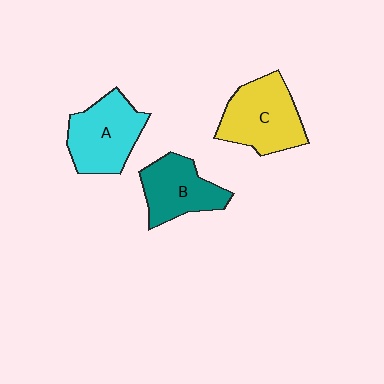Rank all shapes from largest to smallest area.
From largest to smallest: C (yellow), A (cyan), B (teal).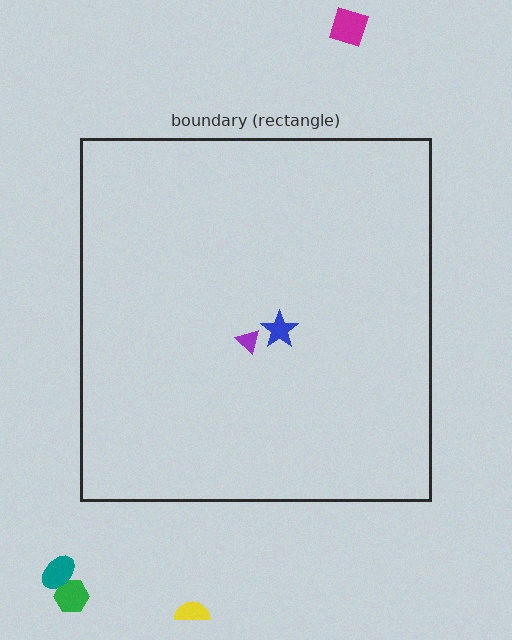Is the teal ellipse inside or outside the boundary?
Outside.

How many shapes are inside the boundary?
2 inside, 4 outside.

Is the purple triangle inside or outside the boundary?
Inside.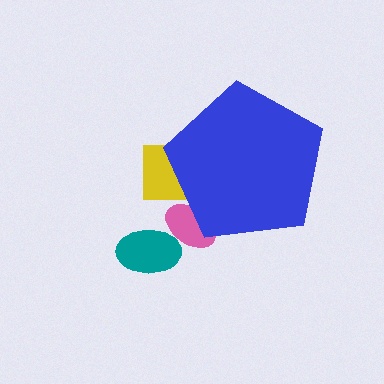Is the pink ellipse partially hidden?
Yes, the pink ellipse is partially hidden behind the blue pentagon.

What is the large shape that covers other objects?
A blue pentagon.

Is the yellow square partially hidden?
Yes, the yellow square is partially hidden behind the blue pentagon.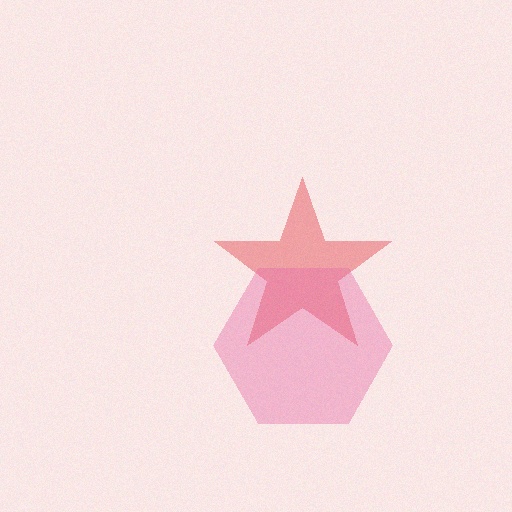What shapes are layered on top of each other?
The layered shapes are: a red star, a pink hexagon.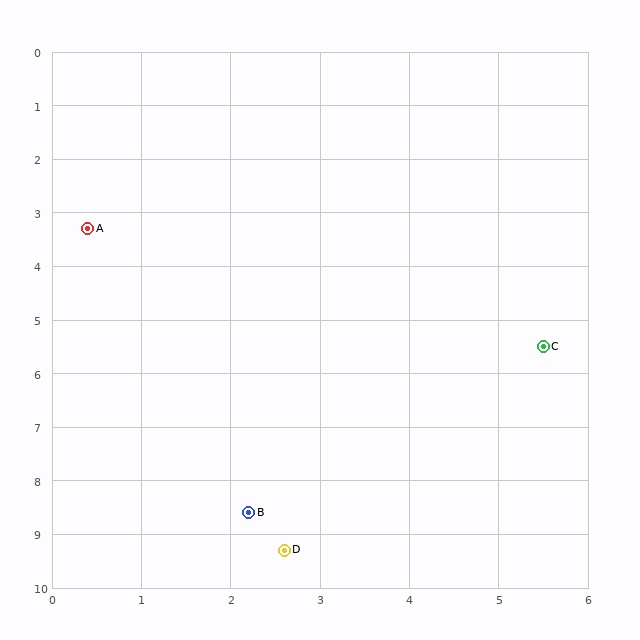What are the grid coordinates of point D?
Point D is at approximately (2.6, 9.3).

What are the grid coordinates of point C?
Point C is at approximately (5.5, 5.5).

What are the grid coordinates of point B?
Point B is at approximately (2.2, 8.6).